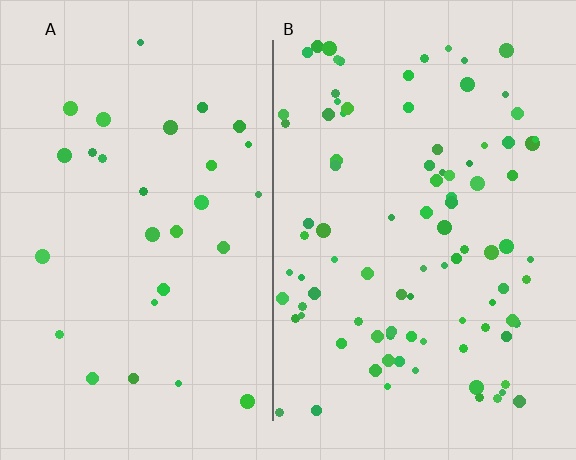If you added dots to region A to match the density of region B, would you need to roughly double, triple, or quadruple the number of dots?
Approximately triple.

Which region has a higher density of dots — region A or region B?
B (the right).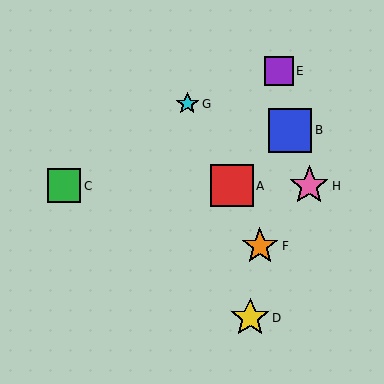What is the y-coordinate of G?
Object G is at y≈104.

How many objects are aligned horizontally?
3 objects (A, C, H) are aligned horizontally.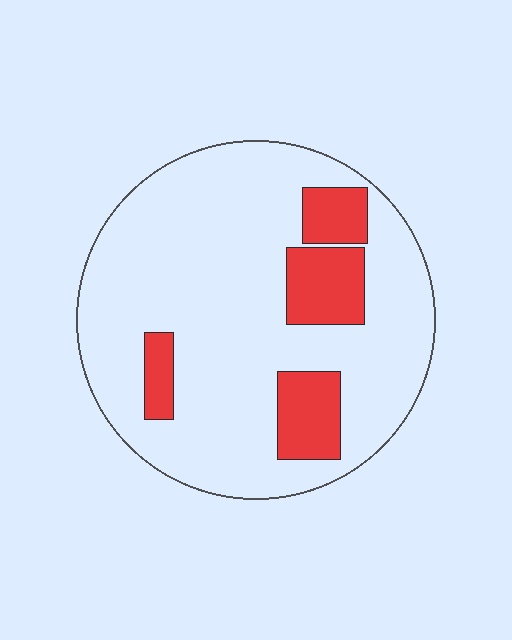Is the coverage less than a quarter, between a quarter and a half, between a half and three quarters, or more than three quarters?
Less than a quarter.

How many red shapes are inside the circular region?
4.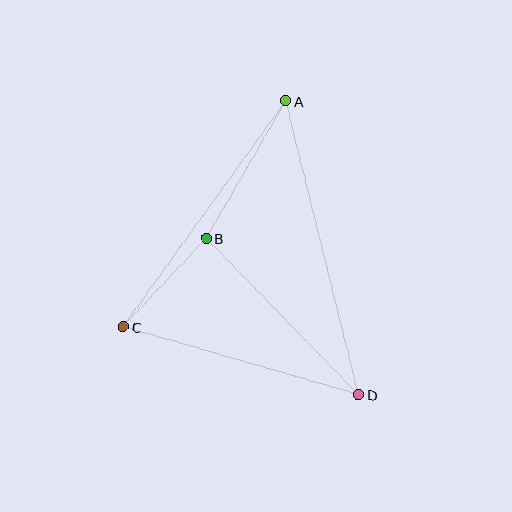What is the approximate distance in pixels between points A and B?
The distance between A and B is approximately 159 pixels.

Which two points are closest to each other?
Points B and C are closest to each other.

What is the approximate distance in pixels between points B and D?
The distance between B and D is approximately 218 pixels.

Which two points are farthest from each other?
Points A and D are farthest from each other.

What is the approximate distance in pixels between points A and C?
The distance between A and C is approximately 279 pixels.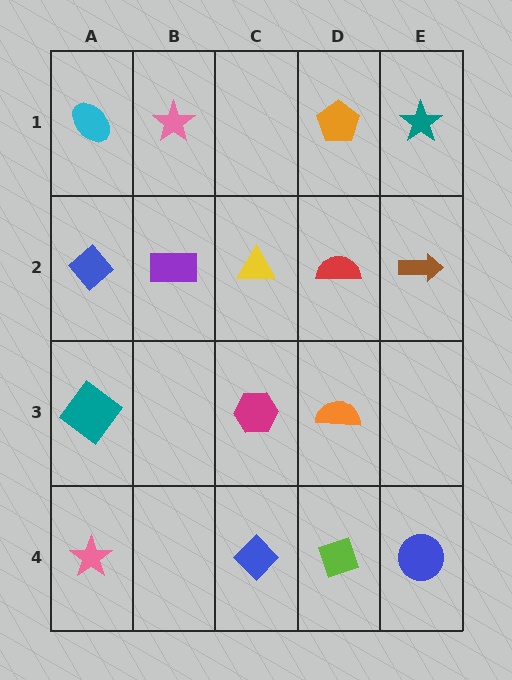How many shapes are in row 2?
5 shapes.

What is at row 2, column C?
A yellow triangle.